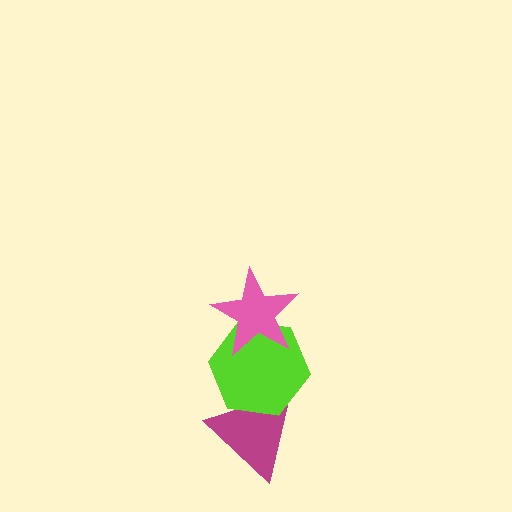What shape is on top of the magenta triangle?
The lime hexagon is on top of the magenta triangle.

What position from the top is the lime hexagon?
The lime hexagon is 2nd from the top.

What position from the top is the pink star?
The pink star is 1st from the top.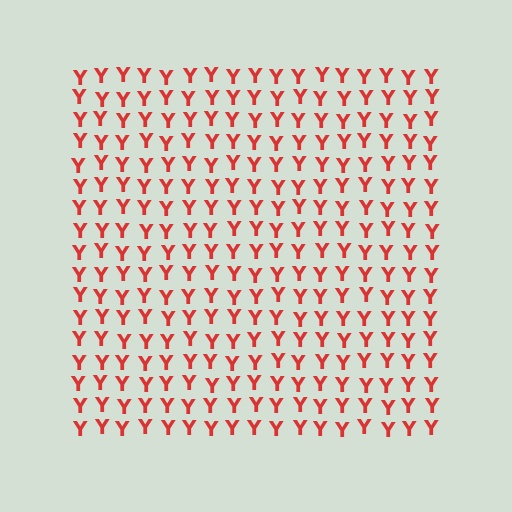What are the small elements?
The small elements are letter Y's.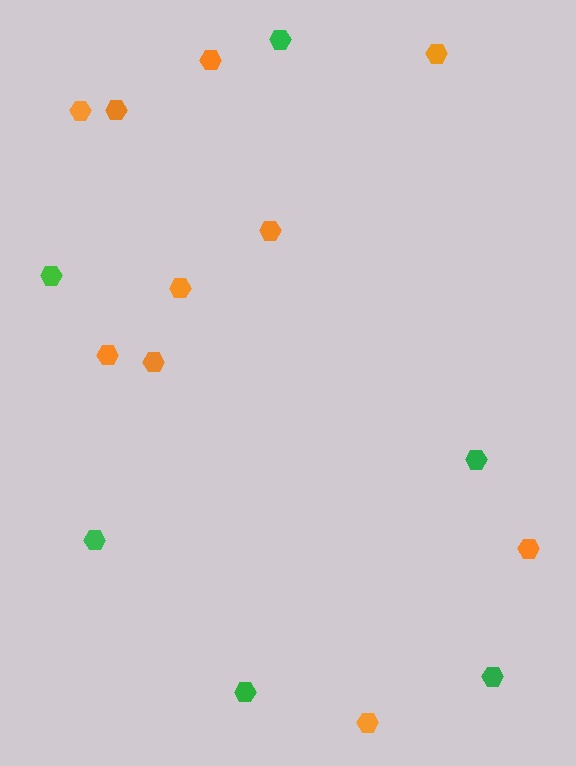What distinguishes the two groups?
There are 2 groups: one group of orange hexagons (10) and one group of green hexagons (6).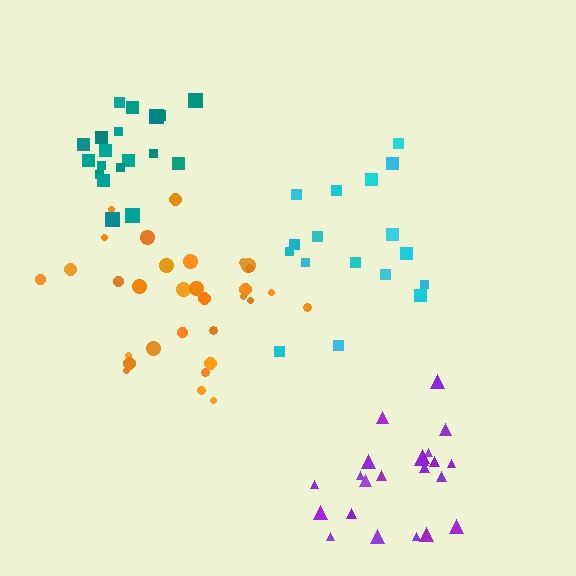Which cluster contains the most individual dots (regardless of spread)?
Orange (31).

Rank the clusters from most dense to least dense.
purple, teal, orange, cyan.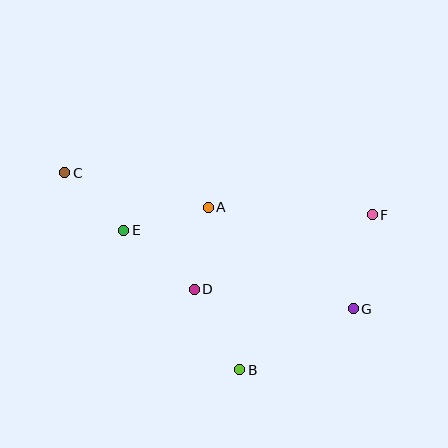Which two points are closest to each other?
Points C and E are closest to each other.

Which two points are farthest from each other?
Points C and G are farthest from each other.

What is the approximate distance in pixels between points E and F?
The distance between E and F is approximately 249 pixels.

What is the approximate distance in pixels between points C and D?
The distance between C and D is approximately 174 pixels.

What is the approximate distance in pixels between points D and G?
The distance between D and G is approximately 160 pixels.